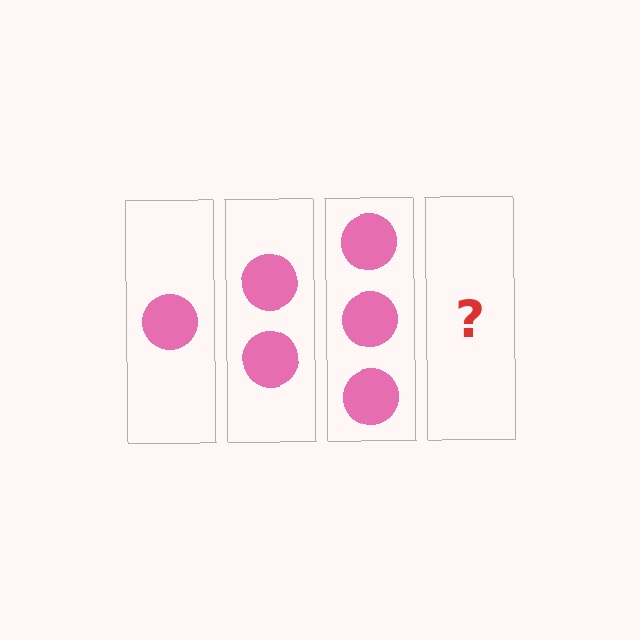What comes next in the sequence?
The next element should be 4 circles.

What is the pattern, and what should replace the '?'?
The pattern is that each step adds one more circle. The '?' should be 4 circles.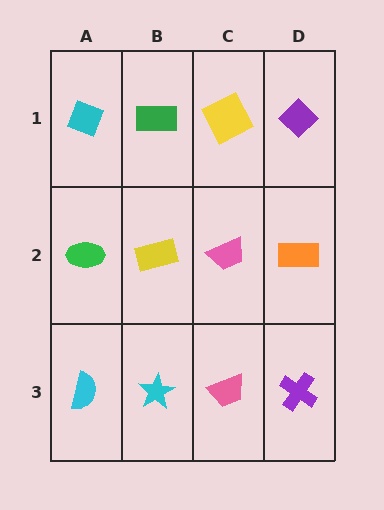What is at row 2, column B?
A yellow rectangle.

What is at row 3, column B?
A cyan star.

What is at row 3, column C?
A pink trapezoid.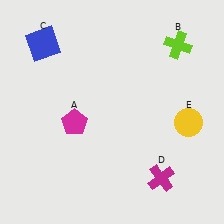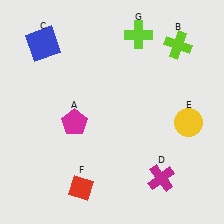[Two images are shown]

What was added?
A red diamond (F), a lime cross (G) were added in Image 2.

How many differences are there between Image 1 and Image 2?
There are 2 differences between the two images.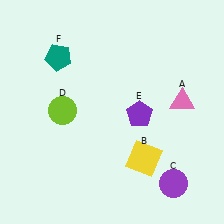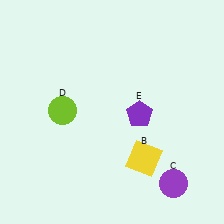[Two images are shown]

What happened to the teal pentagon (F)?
The teal pentagon (F) was removed in Image 2. It was in the top-left area of Image 1.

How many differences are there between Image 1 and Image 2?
There are 2 differences between the two images.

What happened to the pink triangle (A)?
The pink triangle (A) was removed in Image 2. It was in the top-right area of Image 1.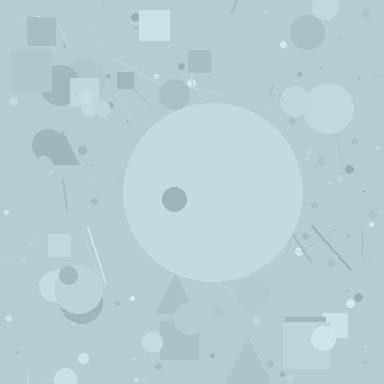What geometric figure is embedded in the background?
A circle is embedded in the background.